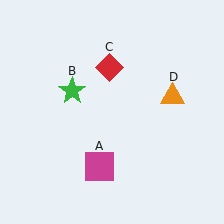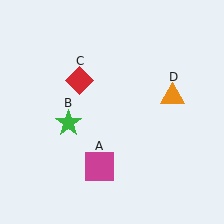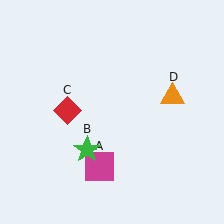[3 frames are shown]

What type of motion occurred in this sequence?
The green star (object B), red diamond (object C) rotated counterclockwise around the center of the scene.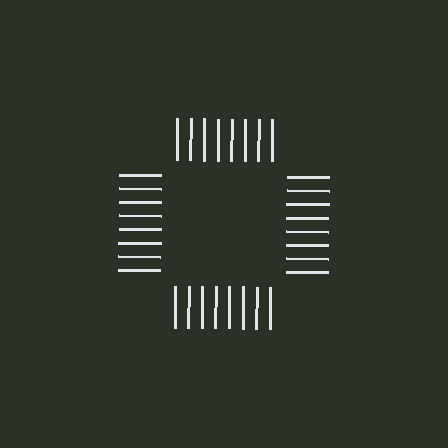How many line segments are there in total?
32 — 8 along each of the 4 edges.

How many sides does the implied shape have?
4 sides — the line-ends trace a square.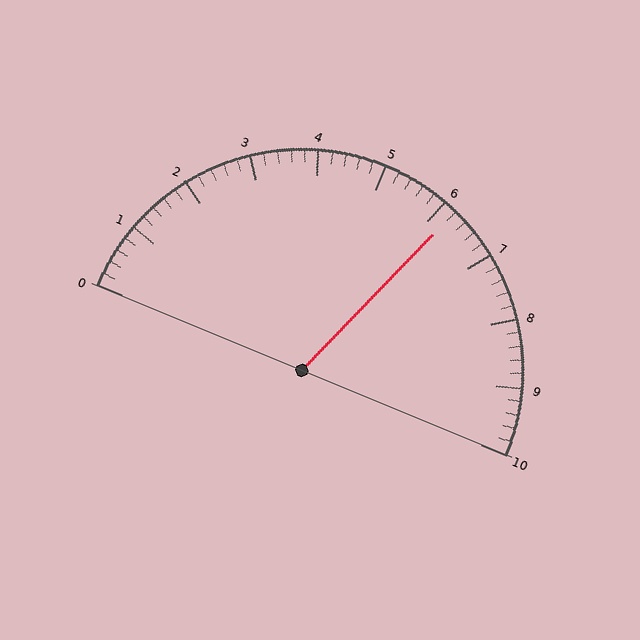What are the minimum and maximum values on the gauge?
The gauge ranges from 0 to 10.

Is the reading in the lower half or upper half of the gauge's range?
The reading is in the upper half of the range (0 to 10).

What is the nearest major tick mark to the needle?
The nearest major tick mark is 6.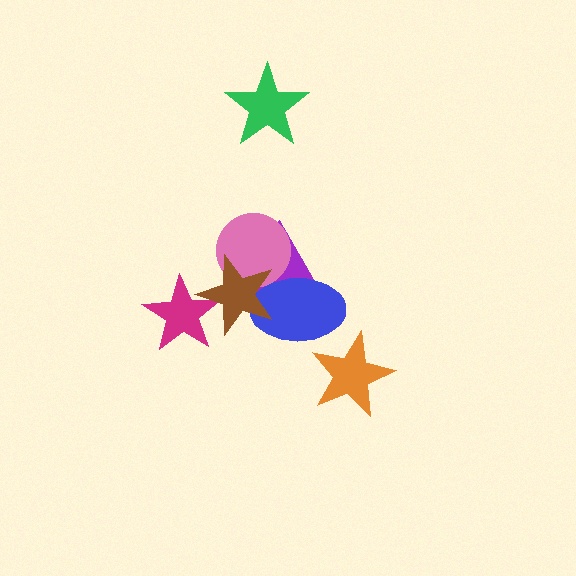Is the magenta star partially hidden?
Yes, it is partially covered by another shape.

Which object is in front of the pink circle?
The brown star is in front of the pink circle.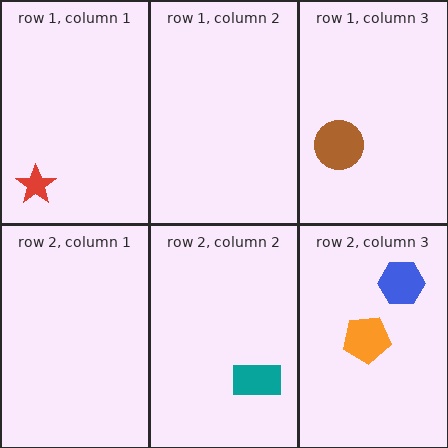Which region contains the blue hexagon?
The row 2, column 3 region.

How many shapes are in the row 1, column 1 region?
1.